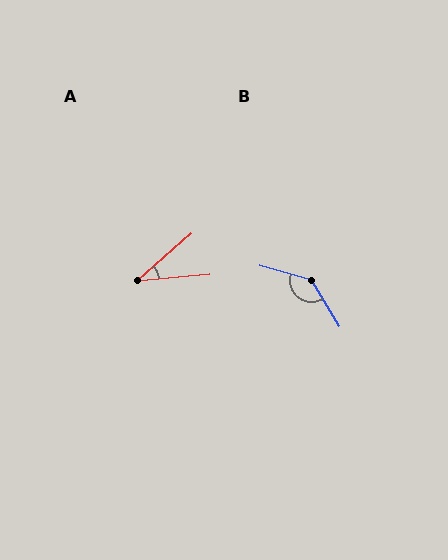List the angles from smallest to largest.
A (36°), B (137°).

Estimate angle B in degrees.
Approximately 137 degrees.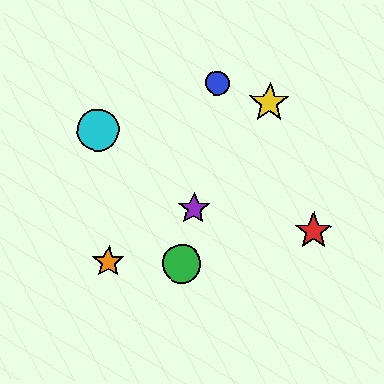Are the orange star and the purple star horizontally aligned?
No, the orange star is at y≈262 and the purple star is at y≈209.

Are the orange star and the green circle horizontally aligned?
Yes, both are at y≈262.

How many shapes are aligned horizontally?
2 shapes (the green circle, the orange star) are aligned horizontally.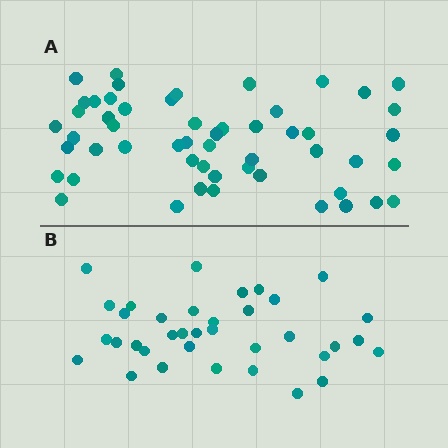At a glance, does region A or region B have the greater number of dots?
Region A (the top region) has more dots.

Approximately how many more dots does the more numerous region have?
Region A has approximately 15 more dots than region B.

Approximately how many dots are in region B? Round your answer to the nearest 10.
About 40 dots. (The exact count is 36, which rounds to 40.)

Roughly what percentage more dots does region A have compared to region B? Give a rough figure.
About 45% more.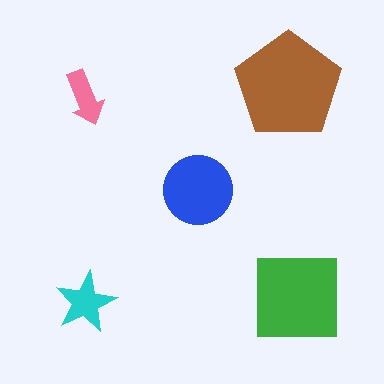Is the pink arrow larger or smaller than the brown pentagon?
Smaller.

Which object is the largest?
The brown pentagon.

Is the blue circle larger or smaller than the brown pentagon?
Smaller.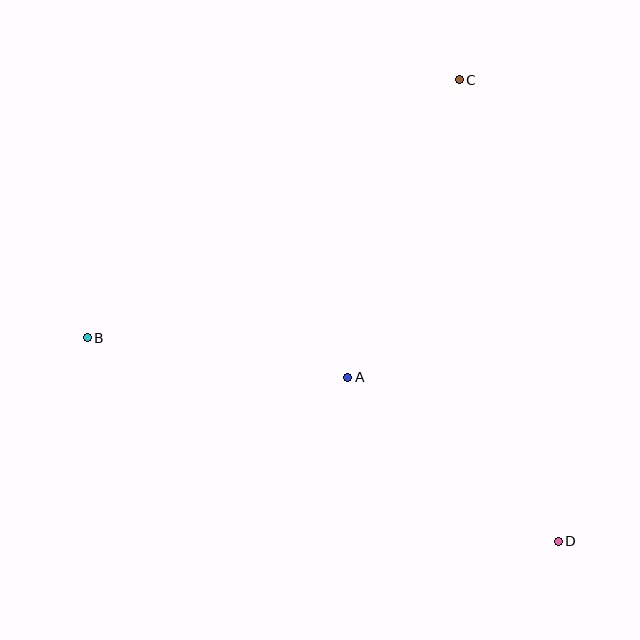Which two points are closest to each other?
Points A and B are closest to each other.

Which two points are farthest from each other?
Points B and D are farthest from each other.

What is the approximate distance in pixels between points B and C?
The distance between B and C is approximately 453 pixels.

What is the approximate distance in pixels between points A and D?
The distance between A and D is approximately 267 pixels.